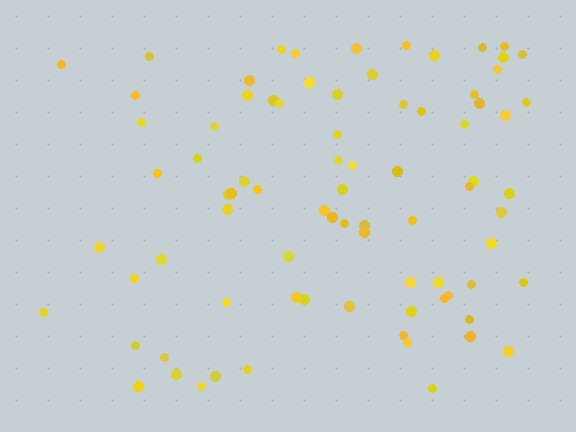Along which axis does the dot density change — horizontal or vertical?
Horizontal.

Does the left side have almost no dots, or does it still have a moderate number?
Still a moderate number, just noticeably fewer than the right.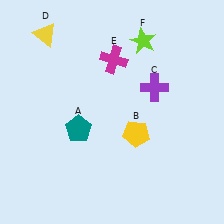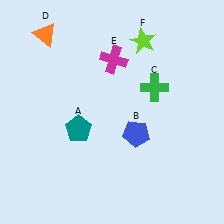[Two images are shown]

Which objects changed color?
B changed from yellow to blue. C changed from purple to green. D changed from yellow to orange.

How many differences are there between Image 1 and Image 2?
There are 3 differences between the two images.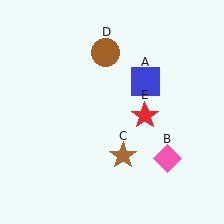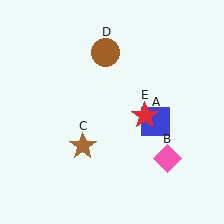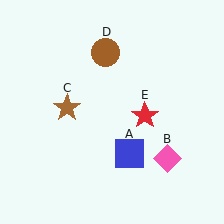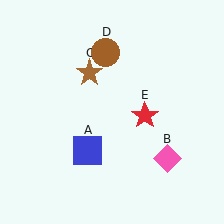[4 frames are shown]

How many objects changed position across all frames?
2 objects changed position: blue square (object A), brown star (object C).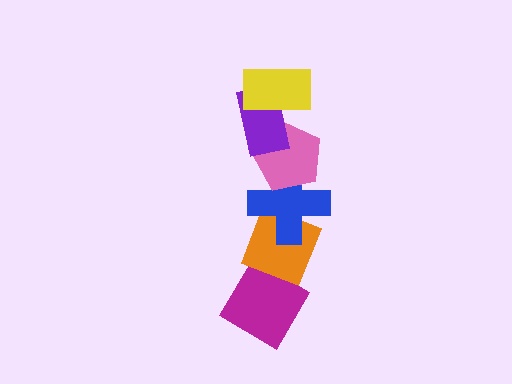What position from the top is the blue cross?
The blue cross is 4th from the top.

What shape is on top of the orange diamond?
The blue cross is on top of the orange diamond.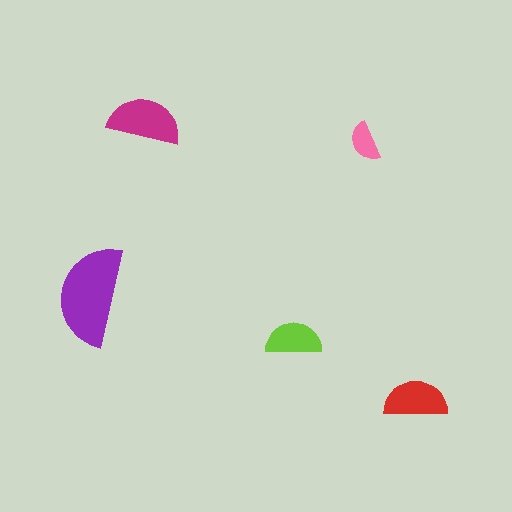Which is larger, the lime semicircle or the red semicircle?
The red one.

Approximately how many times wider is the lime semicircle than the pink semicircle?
About 1.5 times wider.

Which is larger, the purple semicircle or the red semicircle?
The purple one.